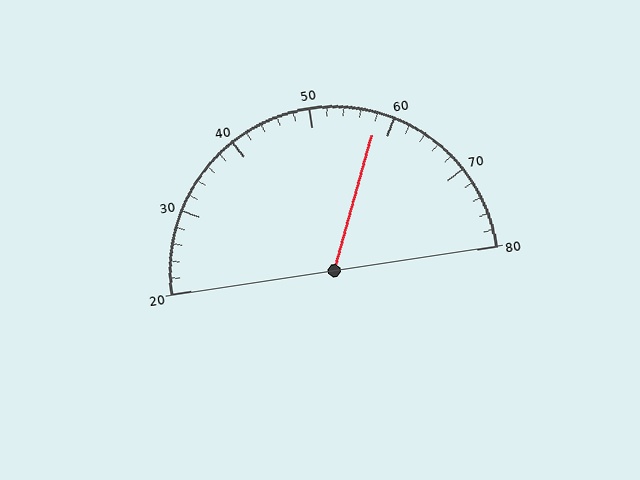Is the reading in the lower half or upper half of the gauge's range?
The reading is in the upper half of the range (20 to 80).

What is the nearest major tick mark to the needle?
The nearest major tick mark is 60.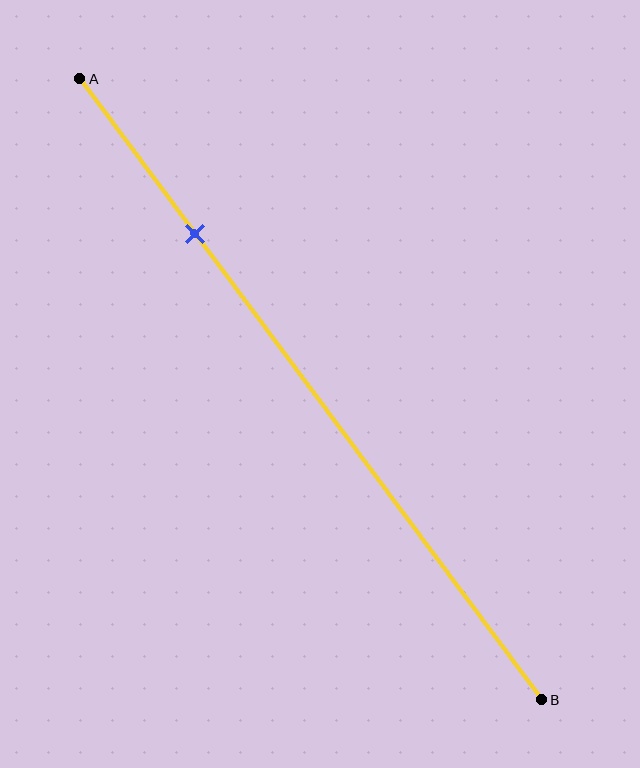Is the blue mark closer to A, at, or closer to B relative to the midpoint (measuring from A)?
The blue mark is closer to point A than the midpoint of segment AB.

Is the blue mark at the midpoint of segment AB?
No, the mark is at about 25% from A, not at the 50% midpoint.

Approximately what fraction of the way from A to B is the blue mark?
The blue mark is approximately 25% of the way from A to B.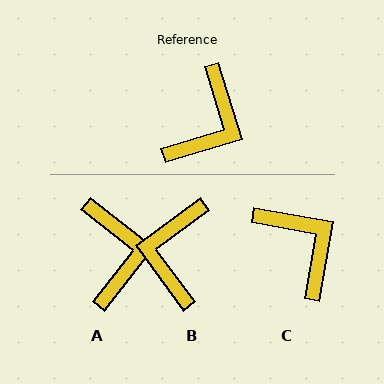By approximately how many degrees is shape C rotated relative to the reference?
Approximately 63 degrees counter-clockwise.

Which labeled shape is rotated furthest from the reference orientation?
B, about 161 degrees away.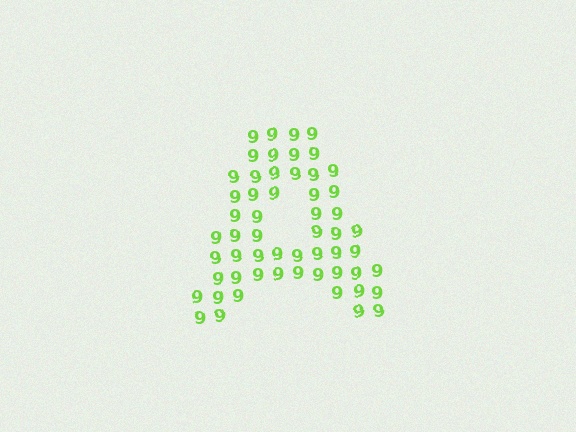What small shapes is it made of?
It is made of small digit 9's.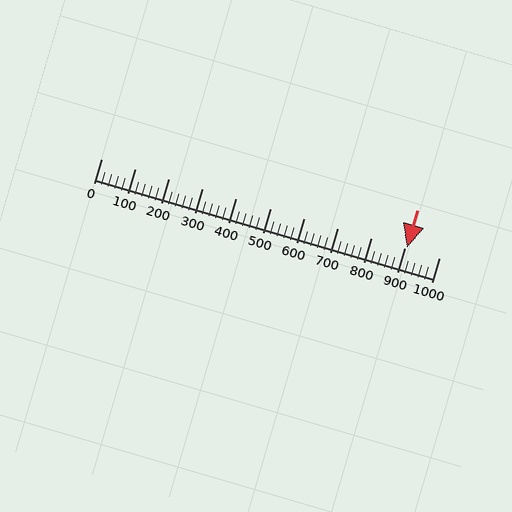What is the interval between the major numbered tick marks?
The major tick marks are spaced 100 units apart.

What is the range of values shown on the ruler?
The ruler shows values from 0 to 1000.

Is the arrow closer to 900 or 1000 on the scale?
The arrow is closer to 900.